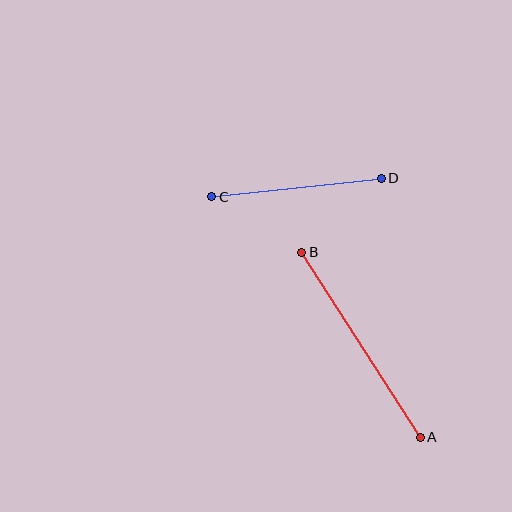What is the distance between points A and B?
The distance is approximately 220 pixels.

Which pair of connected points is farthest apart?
Points A and B are farthest apart.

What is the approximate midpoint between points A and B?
The midpoint is at approximately (361, 345) pixels.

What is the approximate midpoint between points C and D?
The midpoint is at approximately (296, 187) pixels.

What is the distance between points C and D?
The distance is approximately 170 pixels.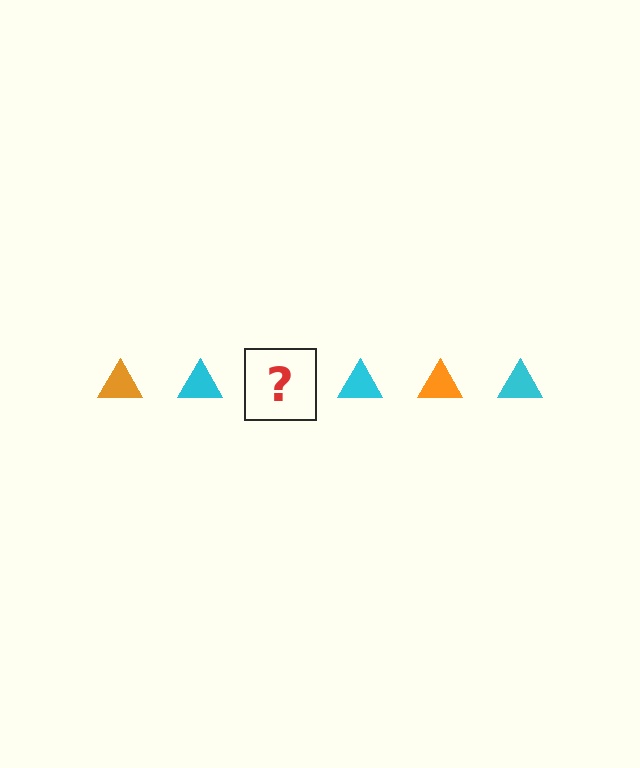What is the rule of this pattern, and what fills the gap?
The rule is that the pattern cycles through orange, cyan triangles. The gap should be filled with an orange triangle.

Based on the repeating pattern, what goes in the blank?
The blank should be an orange triangle.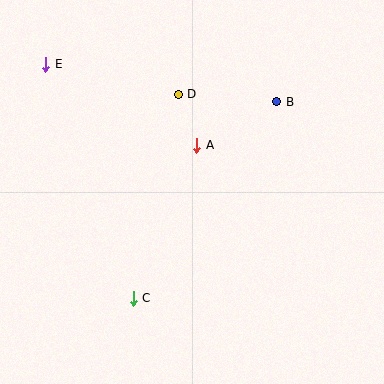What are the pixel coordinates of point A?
Point A is at (197, 145).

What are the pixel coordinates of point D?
Point D is at (178, 94).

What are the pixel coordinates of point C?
Point C is at (133, 298).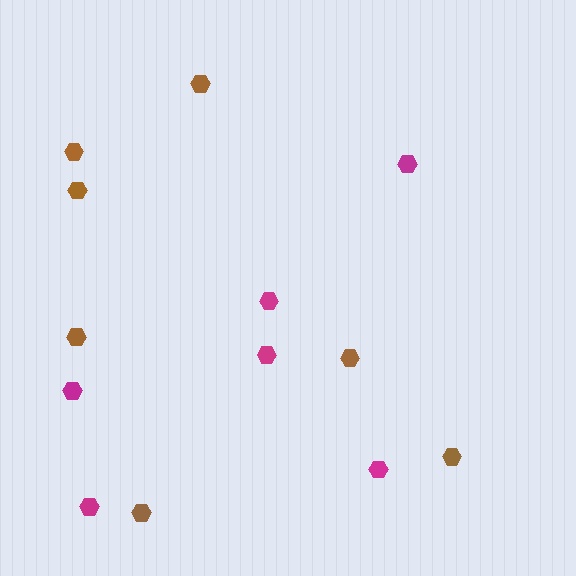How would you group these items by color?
There are 2 groups: one group of brown hexagons (7) and one group of magenta hexagons (6).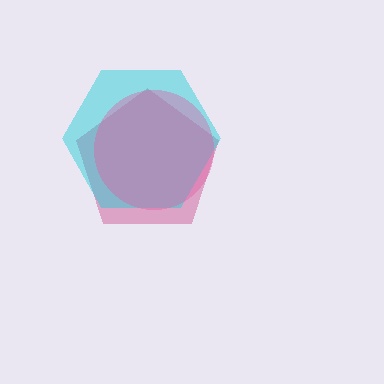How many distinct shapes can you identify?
There are 3 distinct shapes: a magenta pentagon, a cyan hexagon, a pink circle.